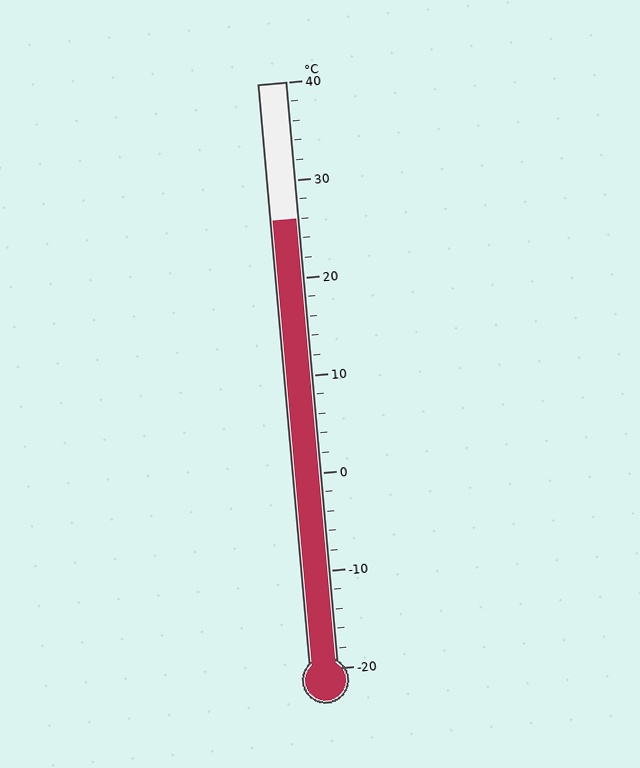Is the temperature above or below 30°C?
The temperature is below 30°C.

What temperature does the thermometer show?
The thermometer shows approximately 26°C.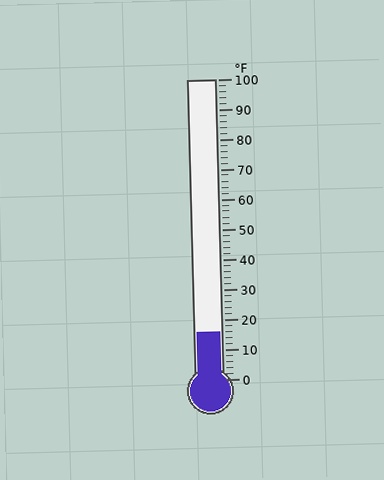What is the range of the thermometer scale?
The thermometer scale ranges from 0°F to 100°F.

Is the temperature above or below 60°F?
The temperature is below 60°F.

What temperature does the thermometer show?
The thermometer shows approximately 16°F.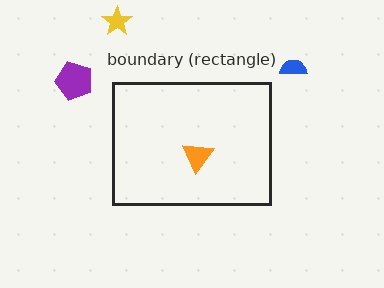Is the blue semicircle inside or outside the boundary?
Outside.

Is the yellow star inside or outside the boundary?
Outside.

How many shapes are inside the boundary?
1 inside, 3 outside.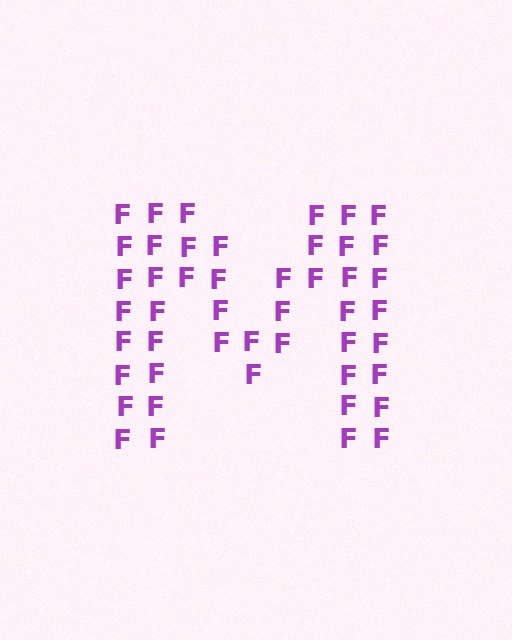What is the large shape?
The large shape is the letter M.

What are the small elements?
The small elements are letter F's.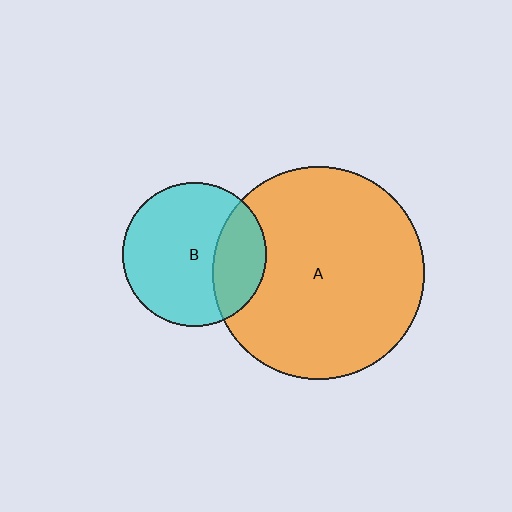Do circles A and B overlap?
Yes.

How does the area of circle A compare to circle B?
Approximately 2.2 times.